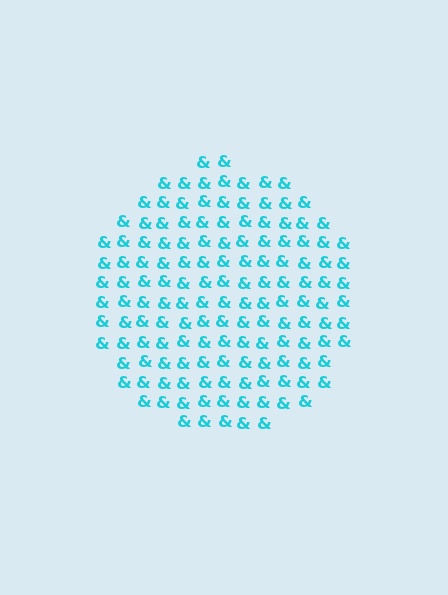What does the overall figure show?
The overall figure shows a circle.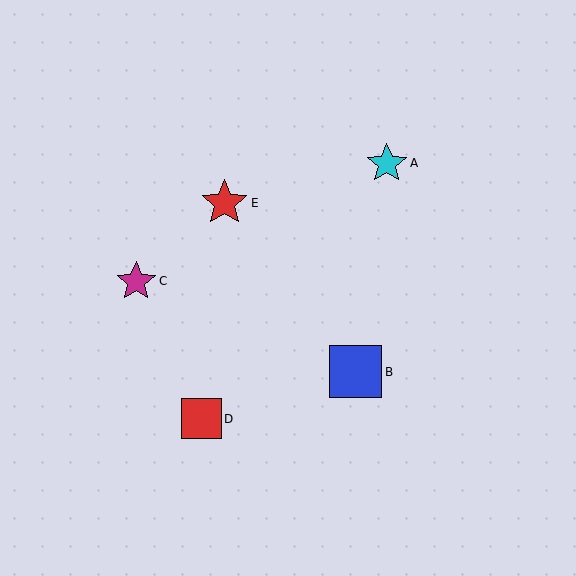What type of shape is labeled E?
Shape E is a red star.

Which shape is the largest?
The blue square (labeled B) is the largest.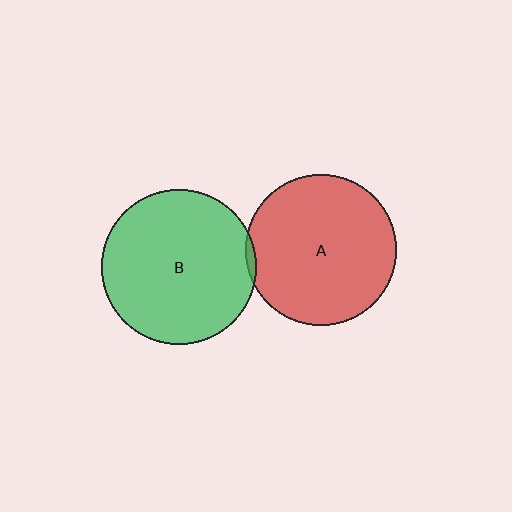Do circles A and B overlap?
Yes.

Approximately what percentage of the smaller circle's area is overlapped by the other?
Approximately 5%.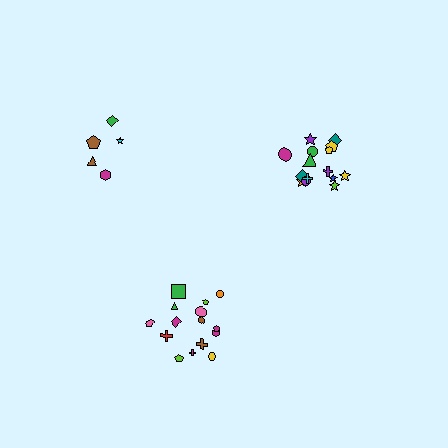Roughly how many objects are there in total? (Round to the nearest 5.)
Roughly 35 objects in total.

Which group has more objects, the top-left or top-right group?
The top-right group.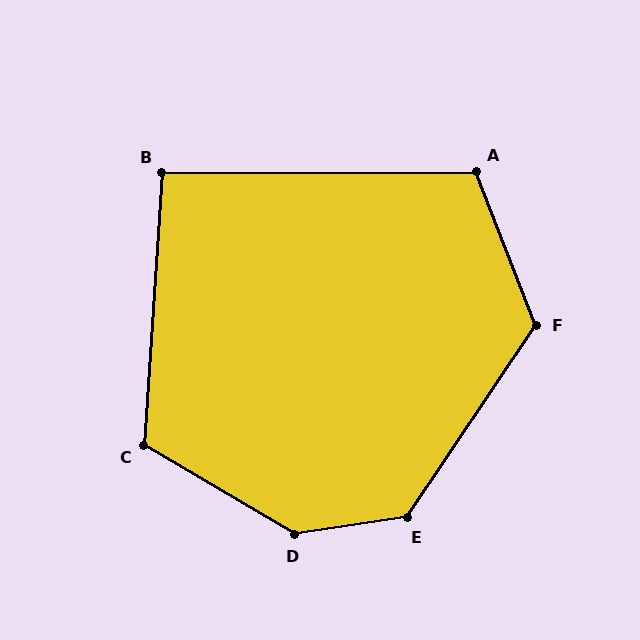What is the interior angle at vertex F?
Approximately 125 degrees (obtuse).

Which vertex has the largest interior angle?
D, at approximately 141 degrees.